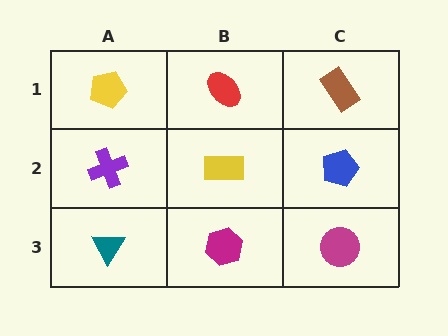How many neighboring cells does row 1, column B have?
3.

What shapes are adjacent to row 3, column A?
A purple cross (row 2, column A), a magenta hexagon (row 3, column B).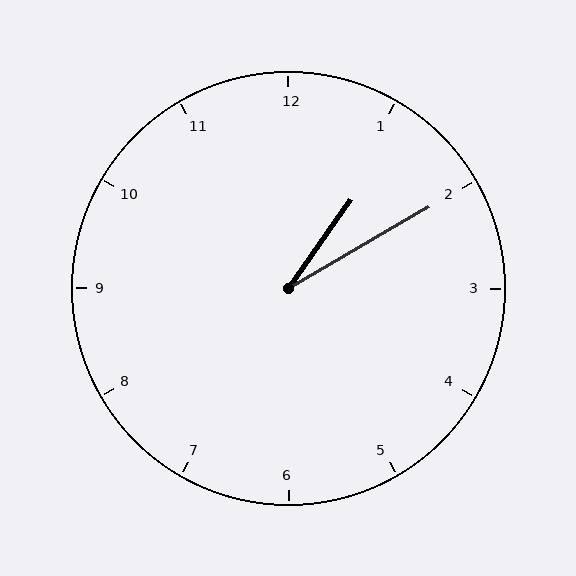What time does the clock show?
1:10.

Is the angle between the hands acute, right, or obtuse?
It is acute.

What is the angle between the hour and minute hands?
Approximately 25 degrees.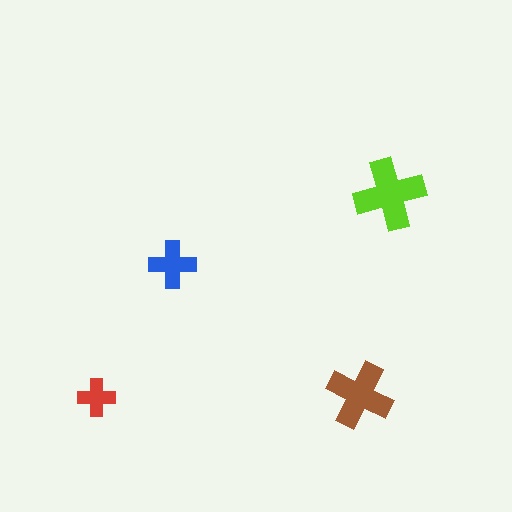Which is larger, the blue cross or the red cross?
The blue one.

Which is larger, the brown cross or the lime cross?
The lime one.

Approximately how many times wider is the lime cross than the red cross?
About 2 times wider.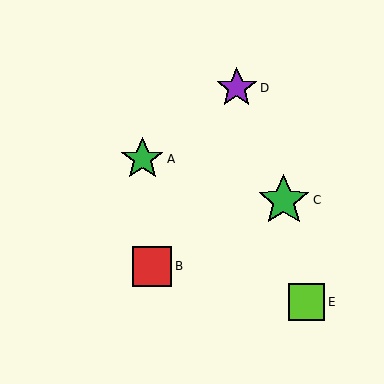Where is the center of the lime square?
The center of the lime square is at (306, 302).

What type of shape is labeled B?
Shape B is a red square.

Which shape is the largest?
The green star (labeled C) is the largest.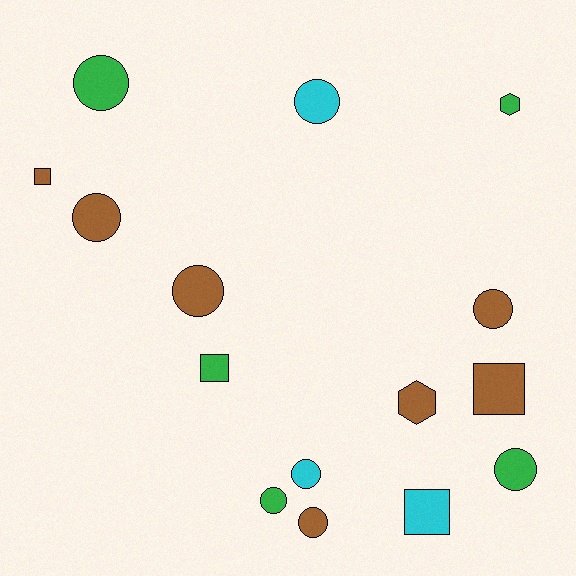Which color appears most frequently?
Brown, with 7 objects.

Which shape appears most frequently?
Circle, with 9 objects.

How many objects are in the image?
There are 15 objects.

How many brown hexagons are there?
There is 1 brown hexagon.